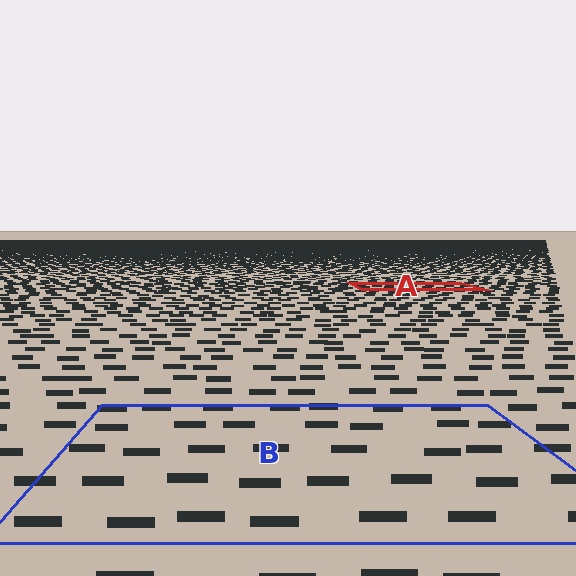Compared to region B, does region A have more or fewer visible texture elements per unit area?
Region A has more texture elements per unit area — they are packed more densely because it is farther away.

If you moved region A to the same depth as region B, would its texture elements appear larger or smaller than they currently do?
They would appear larger. At a closer depth, the same texture elements are projected at a bigger on-screen size.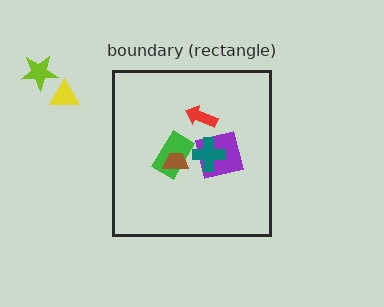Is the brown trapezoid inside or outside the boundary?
Inside.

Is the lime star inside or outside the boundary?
Outside.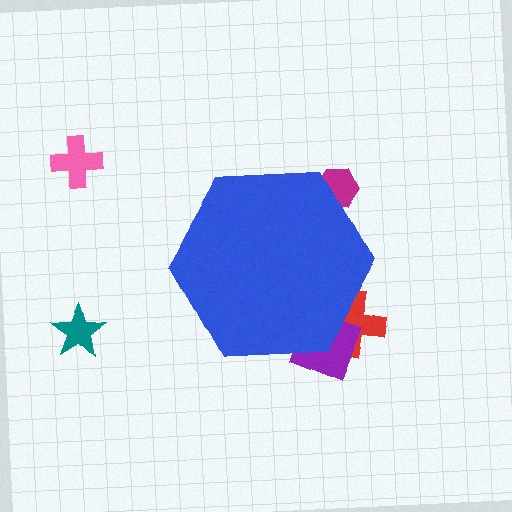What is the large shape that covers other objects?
A blue hexagon.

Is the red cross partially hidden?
Yes, the red cross is partially hidden behind the blue hexagon.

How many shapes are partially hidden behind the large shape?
3 shapes are partially hidden.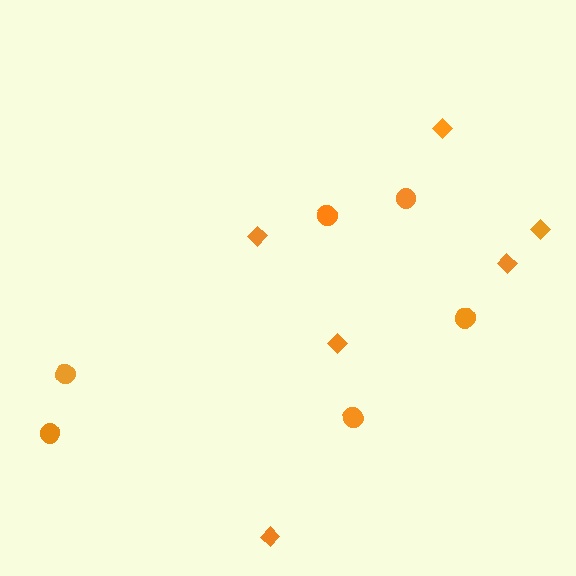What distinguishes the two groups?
There are 2 groups: one group of diamonds (6) and one group of circles (6).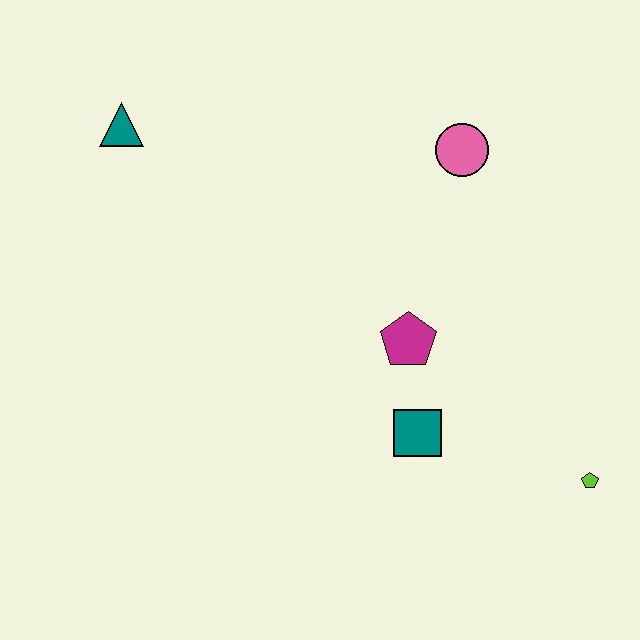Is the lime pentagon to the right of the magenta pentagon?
Yes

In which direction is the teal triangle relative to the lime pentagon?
The teal triangle is to the left of the lime pentagon.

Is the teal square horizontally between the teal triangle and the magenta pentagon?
No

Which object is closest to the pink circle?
The magenta pentagon is closest to the pink circle.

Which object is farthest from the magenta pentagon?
The teal triangle is farthest from the magenta pentagon.